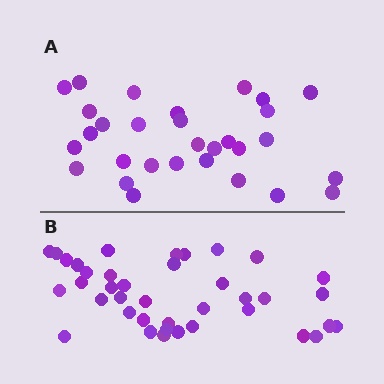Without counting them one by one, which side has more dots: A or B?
Region B (the bottom region) has more dots.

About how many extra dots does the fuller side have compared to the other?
Region B has roughly 8 or so more dots than region A.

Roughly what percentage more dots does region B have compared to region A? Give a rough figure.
About 30% more.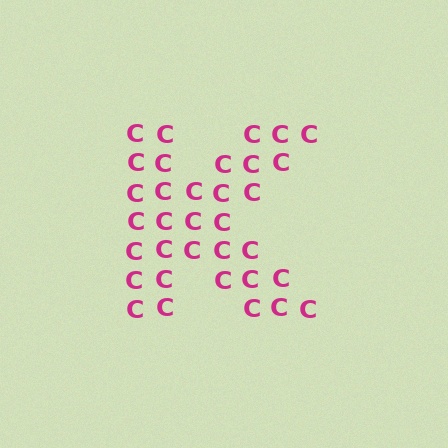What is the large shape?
The large shape is the letter K.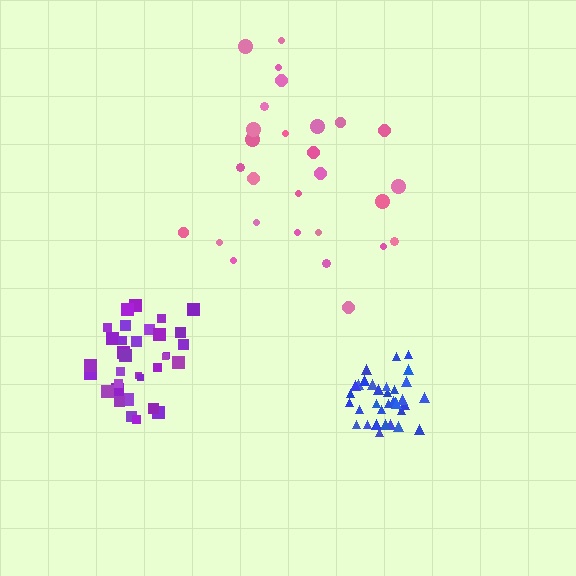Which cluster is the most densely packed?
Blue.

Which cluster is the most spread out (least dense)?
Pink.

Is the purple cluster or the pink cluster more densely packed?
Purple.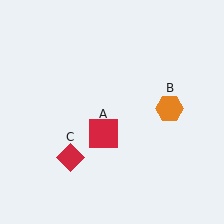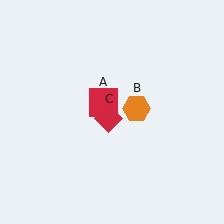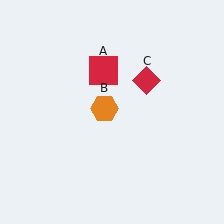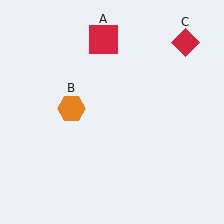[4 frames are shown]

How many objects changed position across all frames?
3 objects changed position: red square (object A), orange hexagon (object B), red diamond (object C).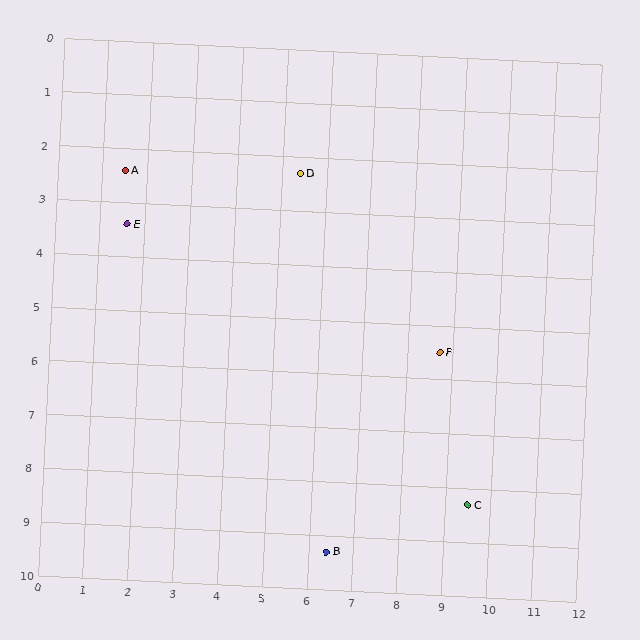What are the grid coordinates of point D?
Point D is at approximately (5.4, 2.3).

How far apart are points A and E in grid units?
Points A and E are about 1.0 grid units apart.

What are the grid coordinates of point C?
Point C is at approximately (9.5, 8.3).